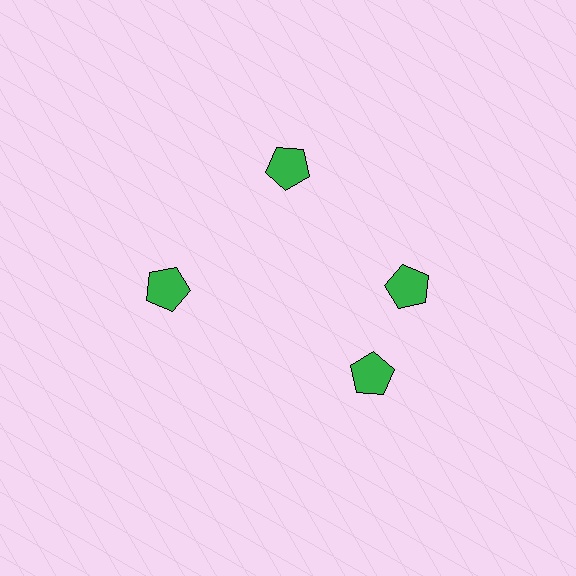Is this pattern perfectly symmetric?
No. The 4 green pentagons are arranged in a ring, but one element near the 6 o'clock position is rotated out of alignment along the ring, breaking the 4-fold rotational symmetry.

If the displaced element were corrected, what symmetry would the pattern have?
It would have 4-fold rotational symmetry — the pattern would map onto itself every 90 degrees.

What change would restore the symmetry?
The symmetry would be restored by rotating it back into even spacing with its neighbors so that all 4 pentagons sit at equal angles and equal distance from the center.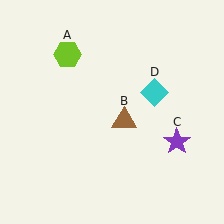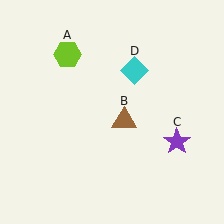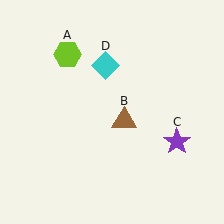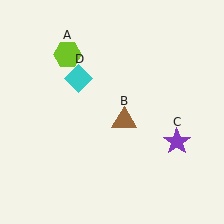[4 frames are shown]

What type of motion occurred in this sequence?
The cyan diamond (object D) rotated counterclockwise around the center of the scene.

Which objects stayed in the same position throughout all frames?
Lime hexagon (object A) and brown triangle (object B) and purple star (object C) remained stationary.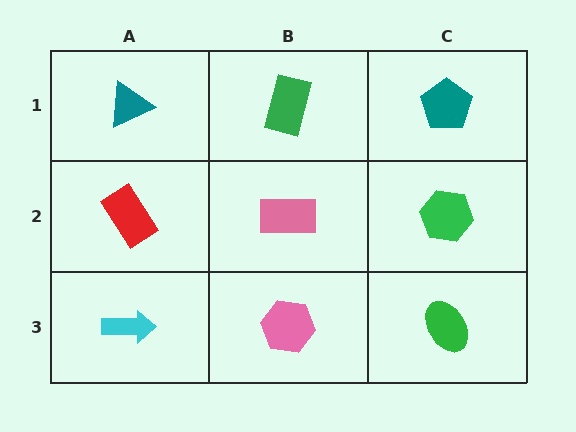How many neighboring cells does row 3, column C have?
2.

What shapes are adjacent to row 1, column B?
A pink rectangle (row 2, column B), a teal triangle (row 1, column A), a teal pentagon (row 1, column C).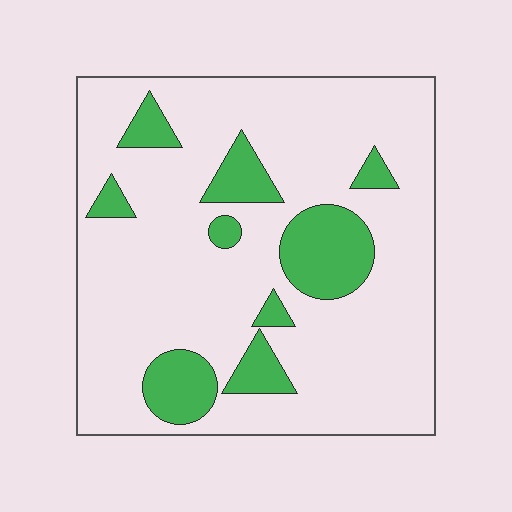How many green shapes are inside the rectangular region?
9.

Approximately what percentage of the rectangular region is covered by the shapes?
Approximately 20%.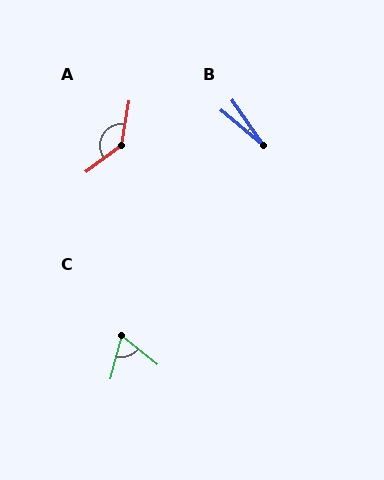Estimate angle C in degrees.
Approximately 65 degrees.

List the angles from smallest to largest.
B (15°), C (65°), A (136°).